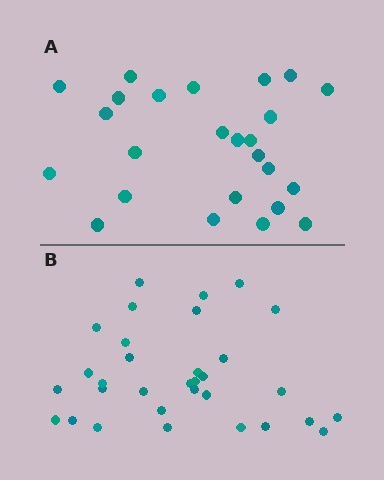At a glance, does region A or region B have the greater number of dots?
Region B (the bottom region) has more dots.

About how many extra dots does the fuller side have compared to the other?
Region B has roughly 8 or so more dots than region A.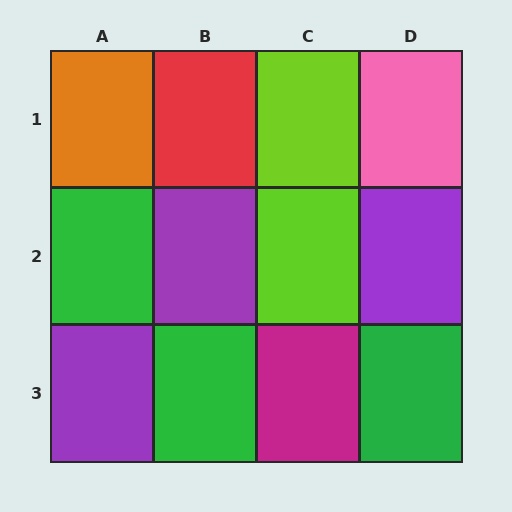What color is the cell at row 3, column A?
Purple.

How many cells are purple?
3 cells are purple.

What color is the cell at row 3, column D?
Green.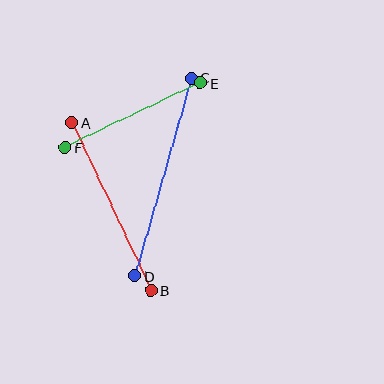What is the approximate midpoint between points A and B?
The midpoint is at approximately (111, 206) pixels.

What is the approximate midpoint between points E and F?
The midpoint is at approximately (133, 115) pixels.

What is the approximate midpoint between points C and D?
The midpoint is at approximately (163, 177) pixels.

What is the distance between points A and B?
The distance is approximately 185 pixels.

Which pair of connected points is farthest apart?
Points C and D are farthest apart.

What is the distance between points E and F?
The distance is approximately 150 pixels.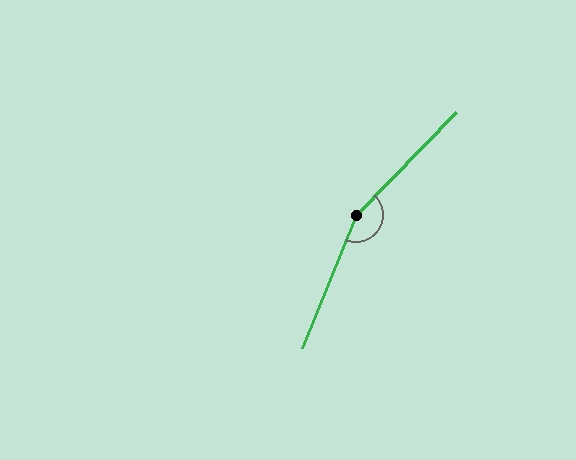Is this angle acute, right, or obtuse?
It is obtuse.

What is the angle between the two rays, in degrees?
Approximately 158 degrees.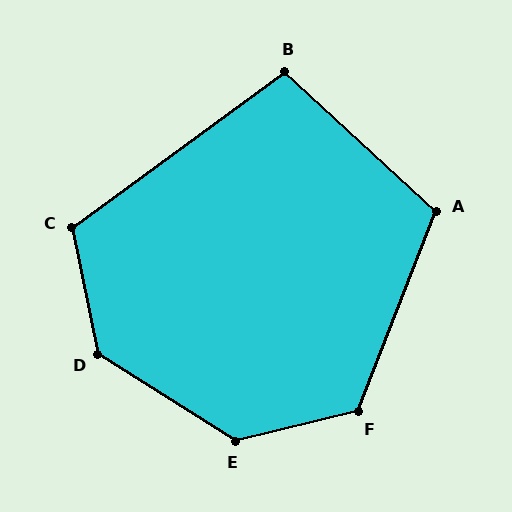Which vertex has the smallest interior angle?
B, at approximately 101 degrees.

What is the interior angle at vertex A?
Approximately 111 degrees (obtuse).